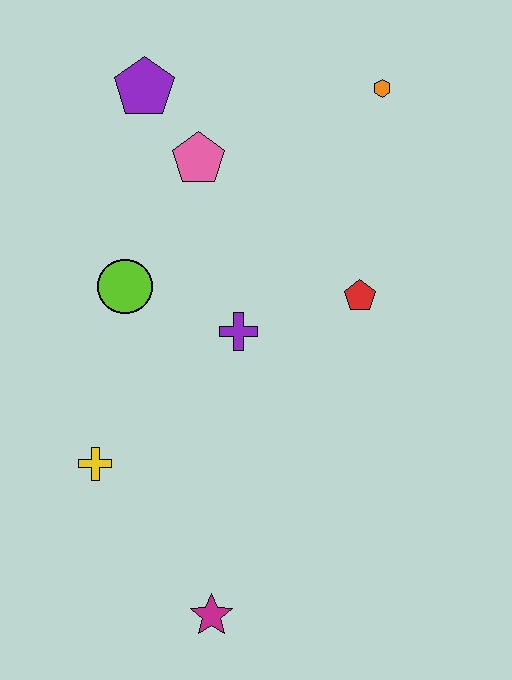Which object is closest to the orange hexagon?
The pink pentagon is closest to the orange hexagon.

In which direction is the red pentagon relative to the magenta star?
The red pentagon is above the magenta star.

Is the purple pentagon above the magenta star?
Yes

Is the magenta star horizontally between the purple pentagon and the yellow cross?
No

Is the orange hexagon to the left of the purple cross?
No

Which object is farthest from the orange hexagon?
The magenta star is farthest from the orange hexagon.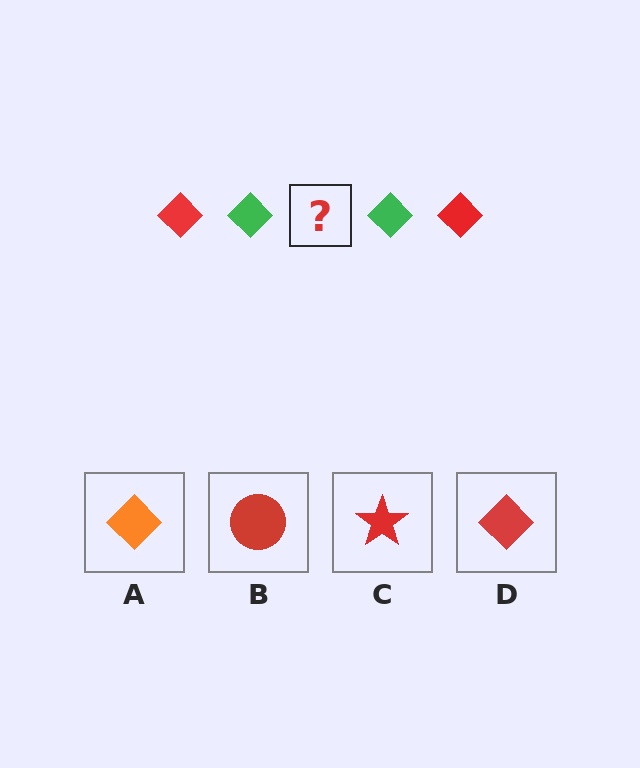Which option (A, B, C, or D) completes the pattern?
D.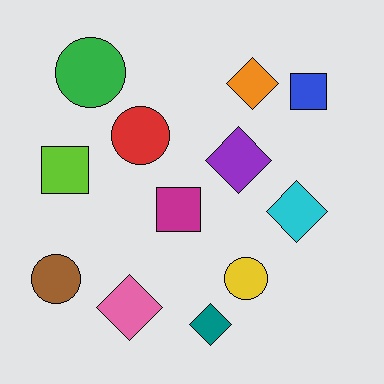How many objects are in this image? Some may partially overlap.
There are 12 objects.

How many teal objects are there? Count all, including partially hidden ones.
There is 1 teal object.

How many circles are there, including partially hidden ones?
There are 4 circles.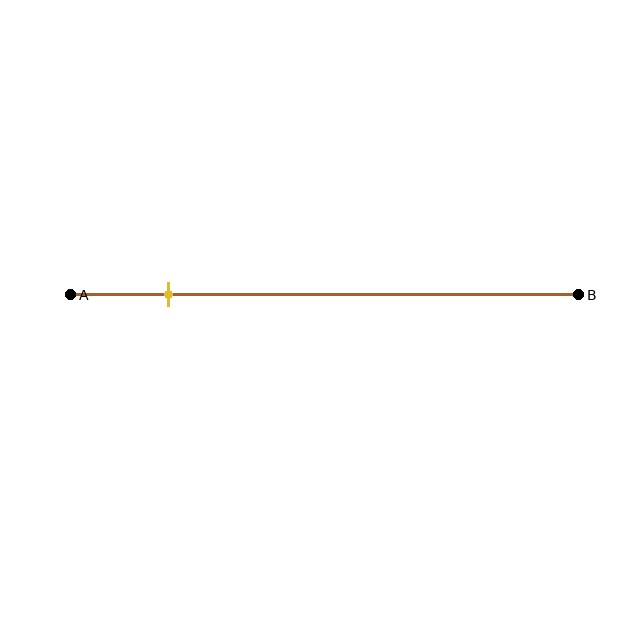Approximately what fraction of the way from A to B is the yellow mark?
The yellow mark is approximately 20% of the way from A to B.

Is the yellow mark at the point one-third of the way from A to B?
No, the mark is at about 20% from A, not at the 33% one-third point.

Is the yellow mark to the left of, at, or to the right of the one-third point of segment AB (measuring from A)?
The yellow mark is to the left of the one-third point of segment AB.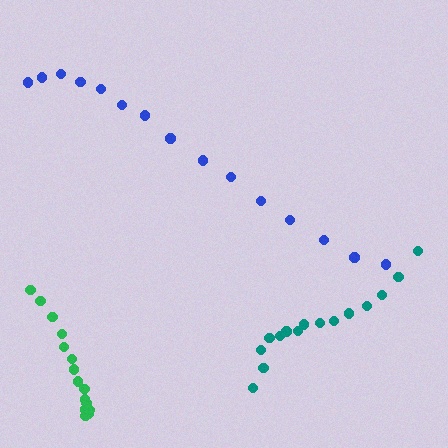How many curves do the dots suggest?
There are 3 distinct paths.